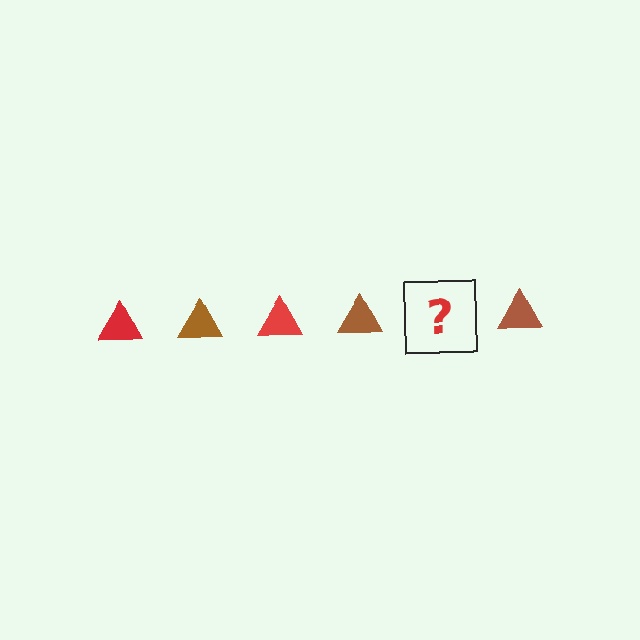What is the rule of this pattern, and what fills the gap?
The rule is that the pattern cycles through red, brown triangles. The gap should be filled with a red triangle.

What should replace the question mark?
The question mark should be replaced with a red triangle.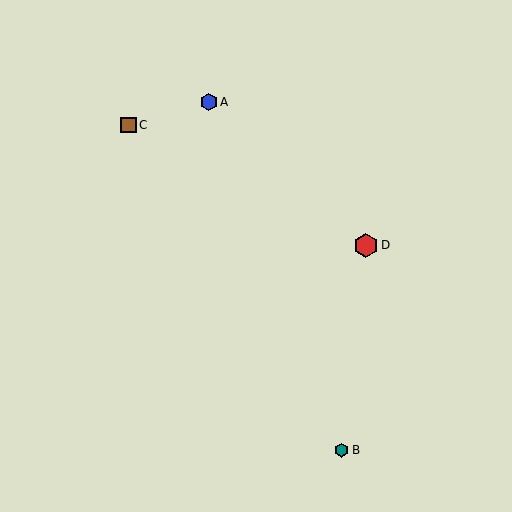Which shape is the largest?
The red hexagon (labeled D) is the largest.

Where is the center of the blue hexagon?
The center of the blue hexagon is at (209, 102).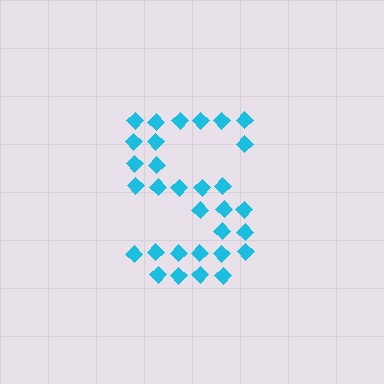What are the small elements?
The small elements are diamonds.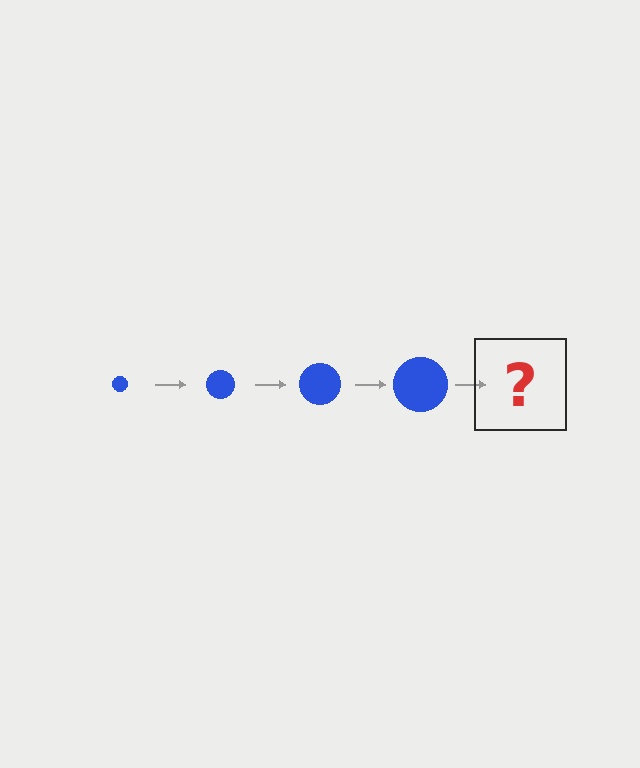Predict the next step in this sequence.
The next step is a blue circle, larger than the previous one.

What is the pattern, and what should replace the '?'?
The pattern is that the circle gets progressively larger each step. The '?' should be a blue circle, larger than the previous one.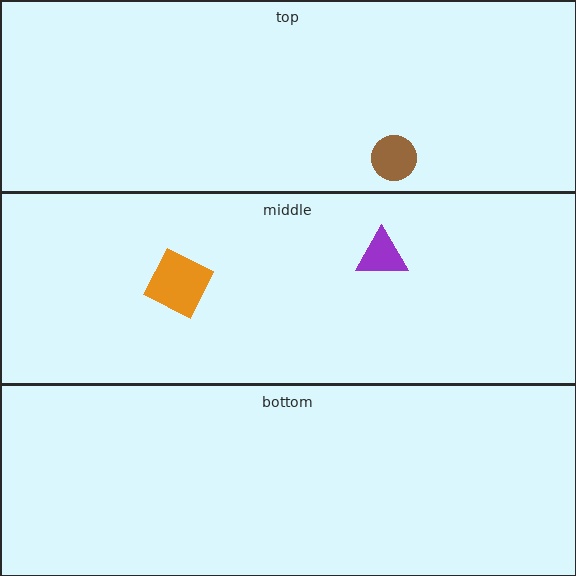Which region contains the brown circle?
The top region.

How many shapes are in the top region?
1.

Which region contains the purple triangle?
The middle region.